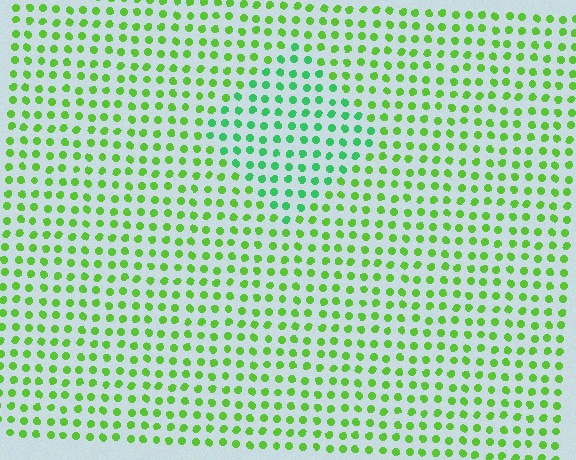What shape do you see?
I see a diamond.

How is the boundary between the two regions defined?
The boundary is defined purely by a slight shift in hue (about 35 degrees). Spacing, size, and orientation are identical on both sides.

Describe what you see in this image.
The image is filled with small lime elements in a uniform arrangement. A diamond-shaped region is visible where the elements are tinted to a slightly different hue, forming a subtle color boundary.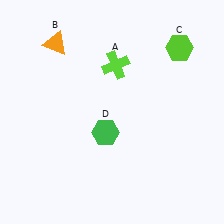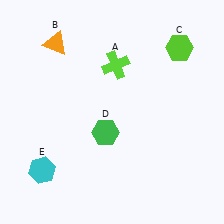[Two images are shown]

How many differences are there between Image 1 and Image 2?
There is 1 difference between the two images.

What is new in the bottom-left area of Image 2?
A cyan hexagon (E) was added in the bottom-left area of Image 2.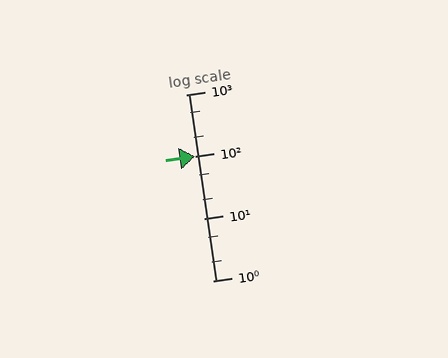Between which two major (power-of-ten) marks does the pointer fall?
The pointer is between 100 and 1000.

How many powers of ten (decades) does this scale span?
The scale spans 3 decades, from 1 to 1000.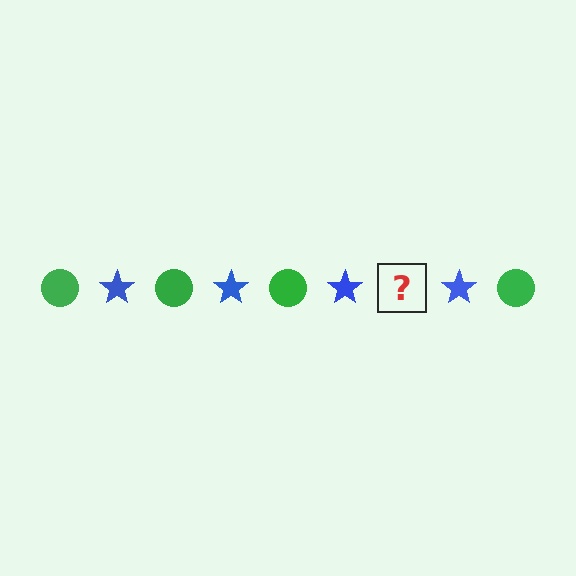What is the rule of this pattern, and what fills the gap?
The rule is that the pattern alternates between green circle and blue star. The gap should be filled with a green circle.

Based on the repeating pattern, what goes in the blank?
The blank should be a green circle.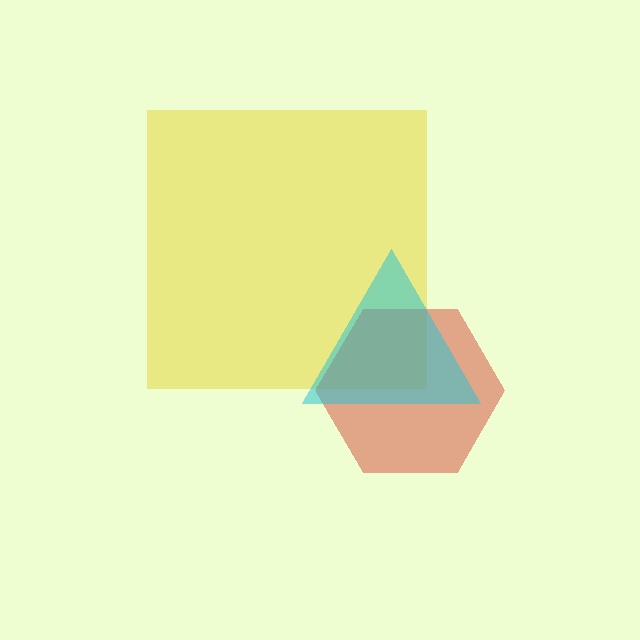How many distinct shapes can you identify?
There are 3 distinct shapes: a yellow square, a red hexagon, a cyan triangle.